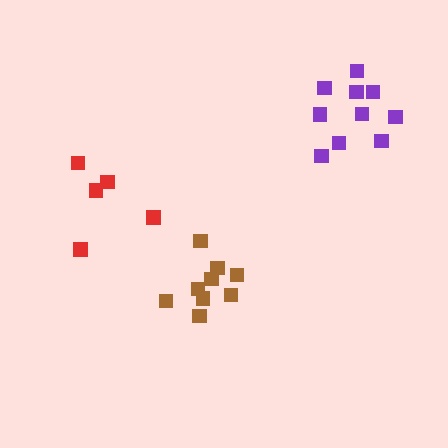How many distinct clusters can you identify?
There are 3 distinct clusters.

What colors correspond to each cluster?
The clusters are colored: red, purple, brown.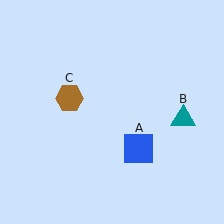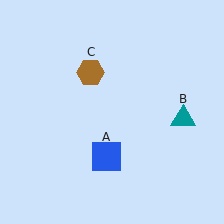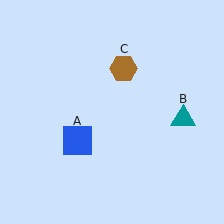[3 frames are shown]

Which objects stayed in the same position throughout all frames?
Teal triangle (object B) remained stationary.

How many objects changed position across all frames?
2 objects changed position: blue square (object A), brown hexagon (object C).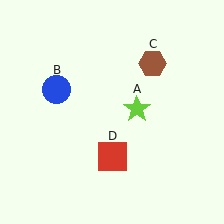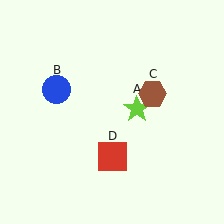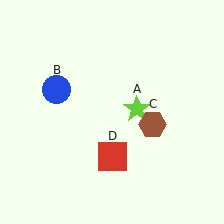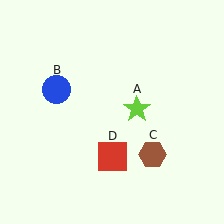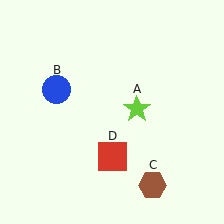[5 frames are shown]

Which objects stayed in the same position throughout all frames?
Lime star (object A) and blue circle (object B) and red square (object D) remained stationary.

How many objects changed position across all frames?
1 object changed position: brown hexagon (object C).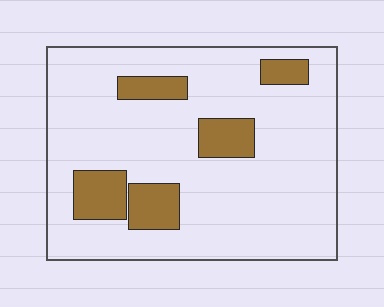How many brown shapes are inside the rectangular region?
5.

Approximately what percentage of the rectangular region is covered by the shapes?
Approximately 15%.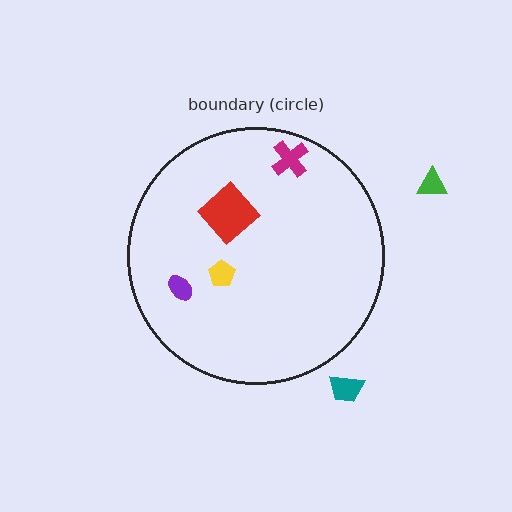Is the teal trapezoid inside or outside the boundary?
Outside.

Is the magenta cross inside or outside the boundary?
Inside.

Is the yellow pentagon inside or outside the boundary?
Inside.